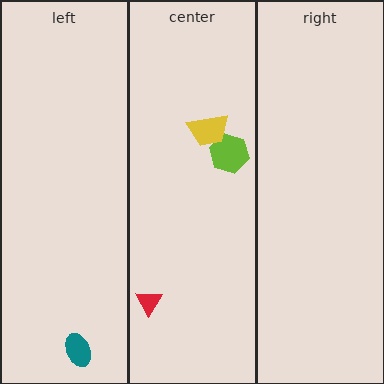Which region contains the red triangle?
The center region.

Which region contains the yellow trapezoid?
The center region.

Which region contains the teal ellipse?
The left region.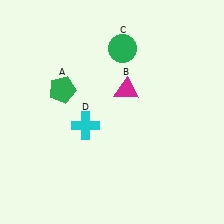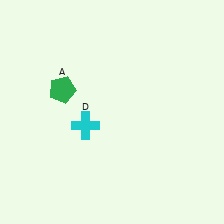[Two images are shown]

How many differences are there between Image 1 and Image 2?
There are 2 differences between the two images.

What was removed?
The magenta triangle (B), the green circle (C) were removed in Image 2.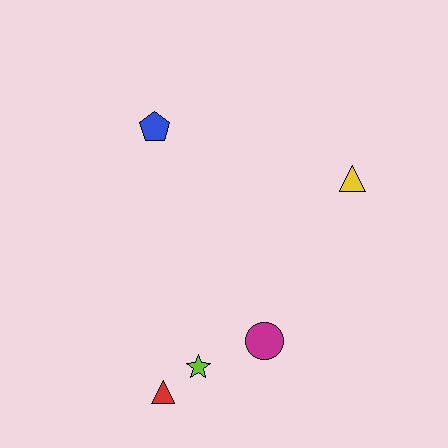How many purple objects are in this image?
There are no purple objects.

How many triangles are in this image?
There are 2 triangles.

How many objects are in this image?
There are 5 objects.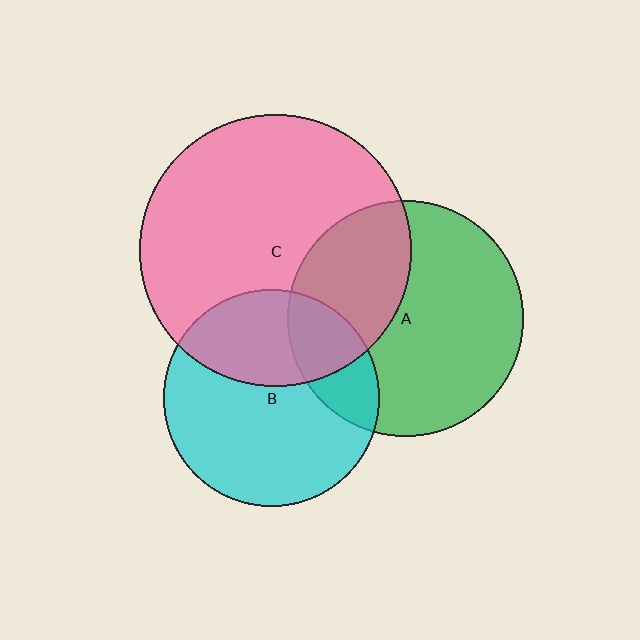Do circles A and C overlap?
Yes.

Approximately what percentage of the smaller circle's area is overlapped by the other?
Approximately 35%.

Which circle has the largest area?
Circle C (pink).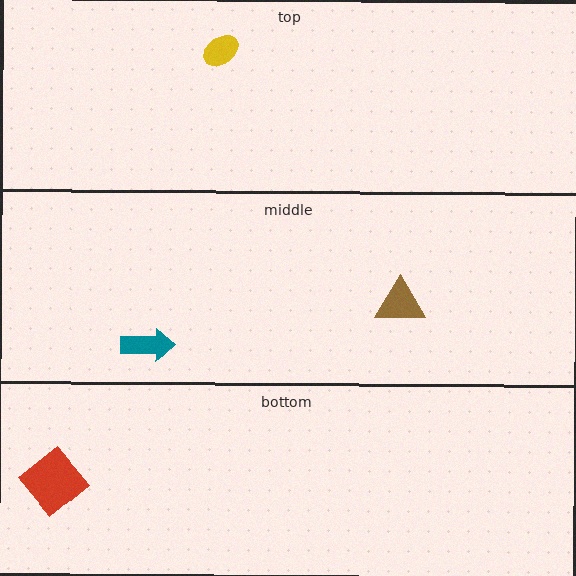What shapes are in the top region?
The yellow ellipse.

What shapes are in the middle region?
The teal arrow, the brown triangle.